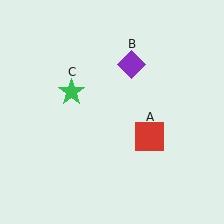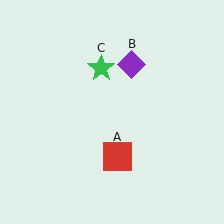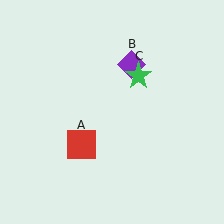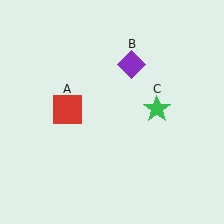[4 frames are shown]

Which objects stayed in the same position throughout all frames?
Purple diamond (object B) remained stationary.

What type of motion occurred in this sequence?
The red square (object A), green star (object C) rotated clockwise around the center of the scene.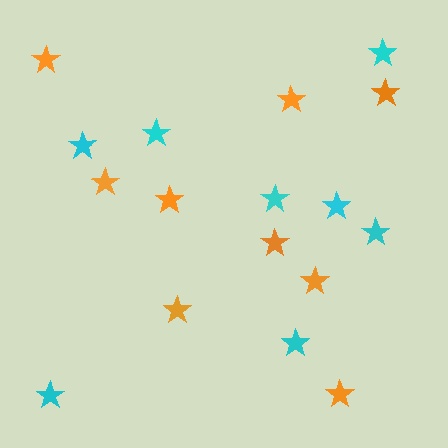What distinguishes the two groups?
There are 2 groups: one group of orange stars (9) and one group of cyan stars (8).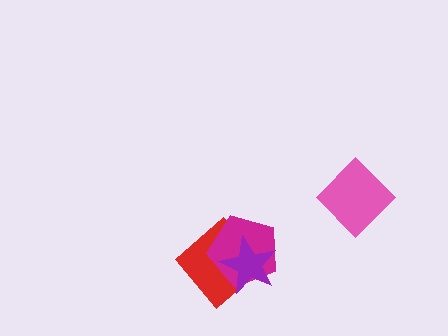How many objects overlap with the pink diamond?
0 objects overlap with the pink diamond.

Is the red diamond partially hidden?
Yes, it is partially covered by another shape.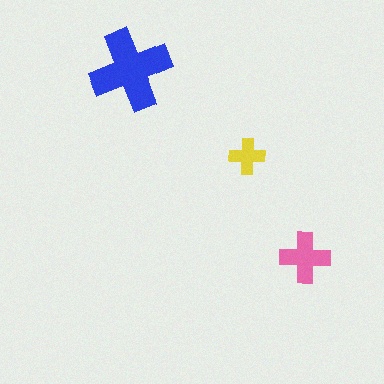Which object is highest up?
The blue cross is topmost.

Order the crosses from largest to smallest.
the blue one, the pink one, the yellow one.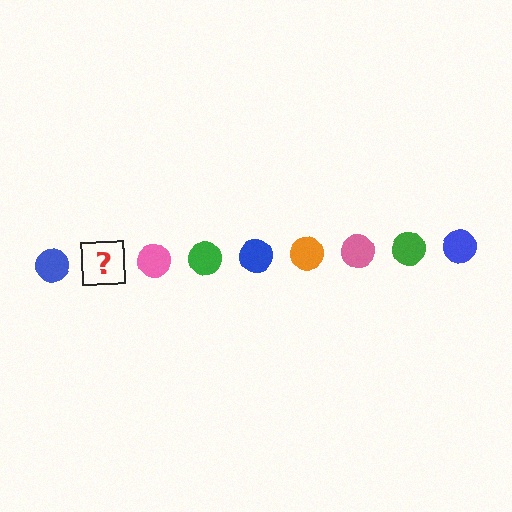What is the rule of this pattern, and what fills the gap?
The rule is that the pattern cycles through blue, orange, pink, green circles. The gap should be filled with an orange circle.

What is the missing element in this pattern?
The missing element is an orange circle.